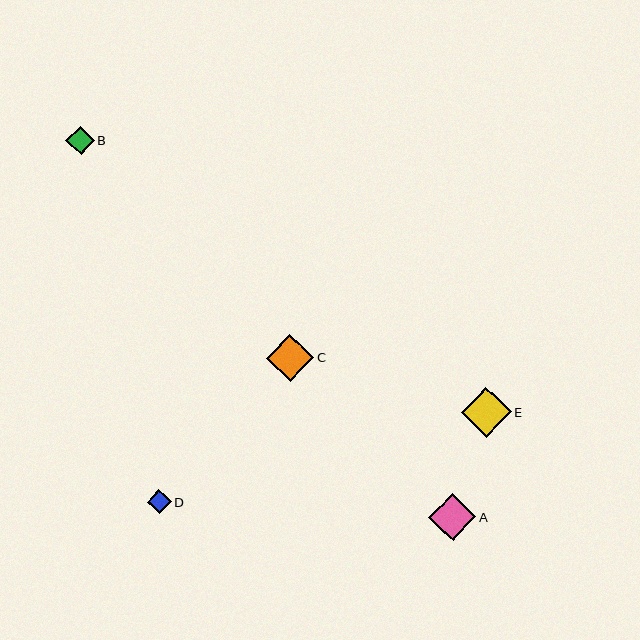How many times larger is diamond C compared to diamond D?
Diamond C is approximately 2.0 times the size of diamond D.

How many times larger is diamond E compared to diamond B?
Diamond E is approximately 1.7 times the size of diamond B.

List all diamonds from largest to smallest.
From largest to smallest: E, A, C, B, D.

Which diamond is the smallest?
Diamond D is the smallest with a size of approximately 23 pixels.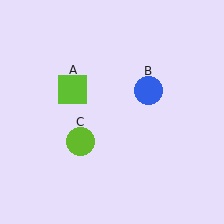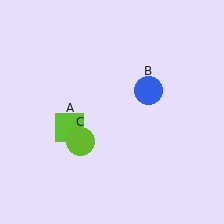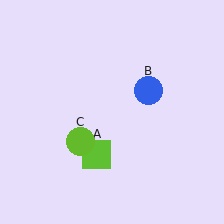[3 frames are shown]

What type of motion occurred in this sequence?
The lime square (object A) rotated counterclockwise around the center of the scene.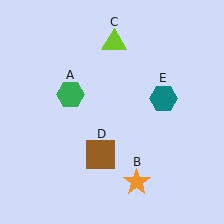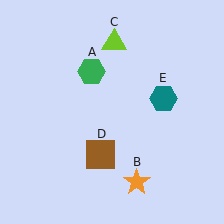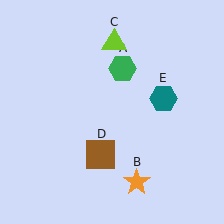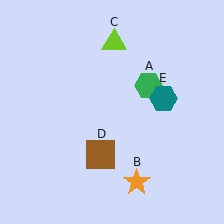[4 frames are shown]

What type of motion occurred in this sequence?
The green hexagon (object A) rotated clockwise around the center of the scene.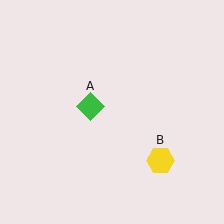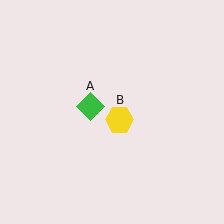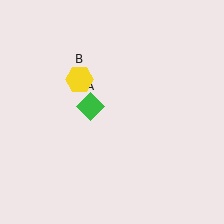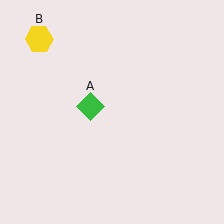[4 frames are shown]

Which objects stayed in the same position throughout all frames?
Green diamond (object A) remained stationary.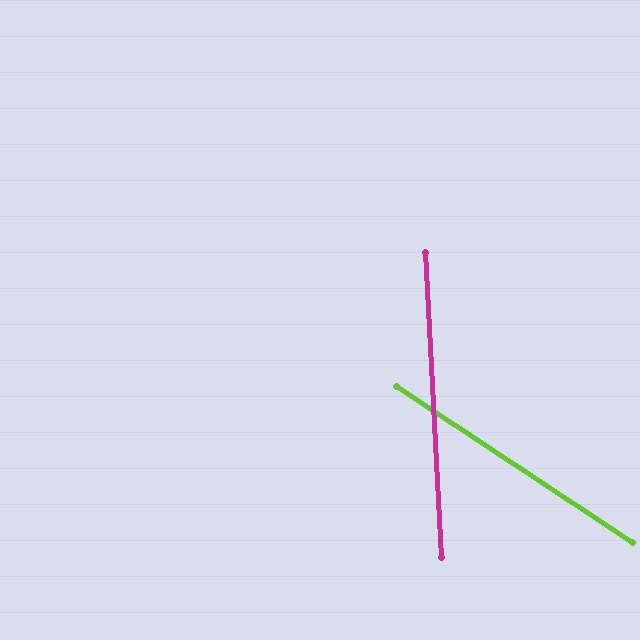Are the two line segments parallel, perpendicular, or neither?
Neither parallel nor perpendicular — they differ by about 53°.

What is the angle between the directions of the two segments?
Approximately 53 degrees.